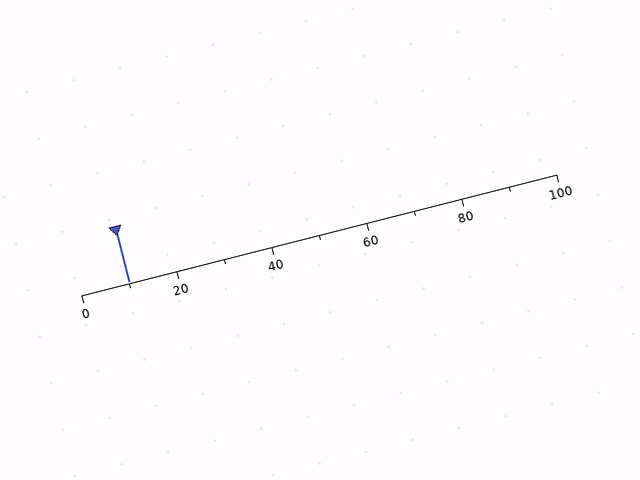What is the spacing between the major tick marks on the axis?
The major ticks are spaced 20 apart.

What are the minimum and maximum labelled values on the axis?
The axis runs from 0 to 100.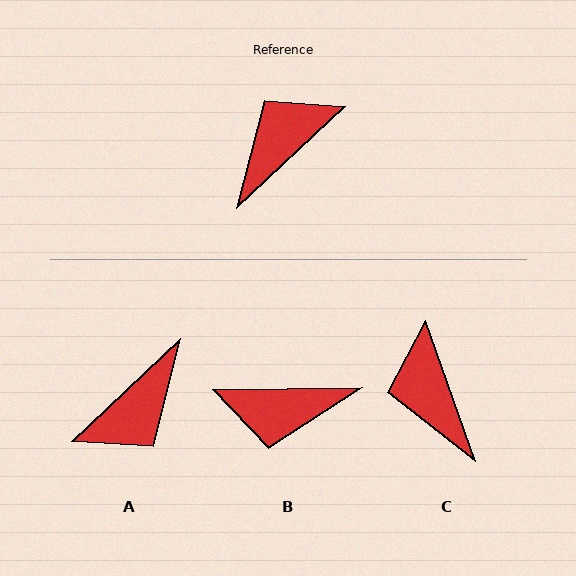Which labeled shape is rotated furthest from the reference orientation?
A, about 180 degrees away.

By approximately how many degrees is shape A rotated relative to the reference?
Approximately 180 degrees clockwise.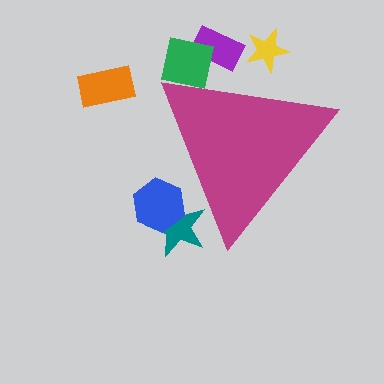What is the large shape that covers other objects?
A magenta triangle.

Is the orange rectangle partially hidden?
No, the orange rectangle is fully visible.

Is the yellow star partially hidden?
Yes, the yellow star is partially hidden behind the magenta triangle.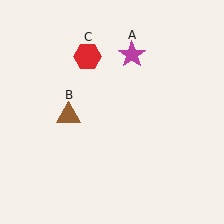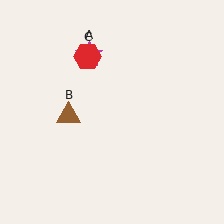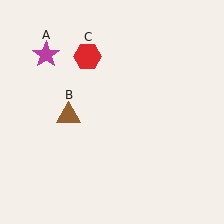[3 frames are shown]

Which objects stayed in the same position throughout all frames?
Brown triangle (object B) and red hexagon (object C) remained stationary.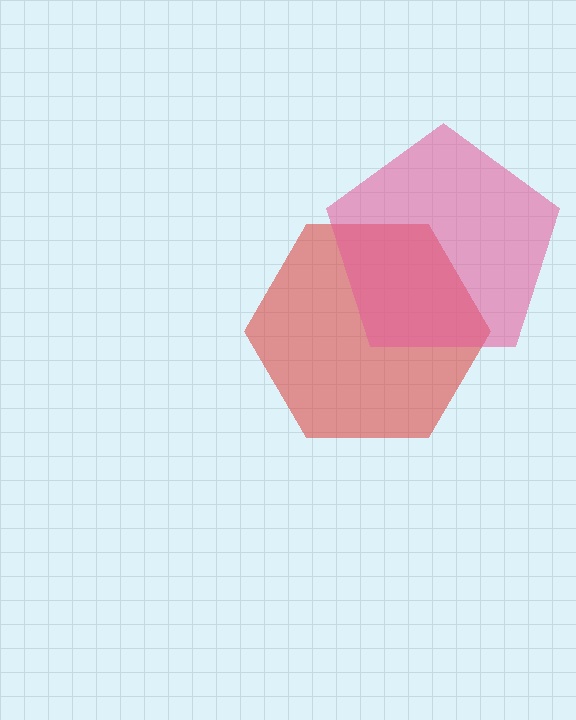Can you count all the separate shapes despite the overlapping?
Yes, there are 2 separate shapes.